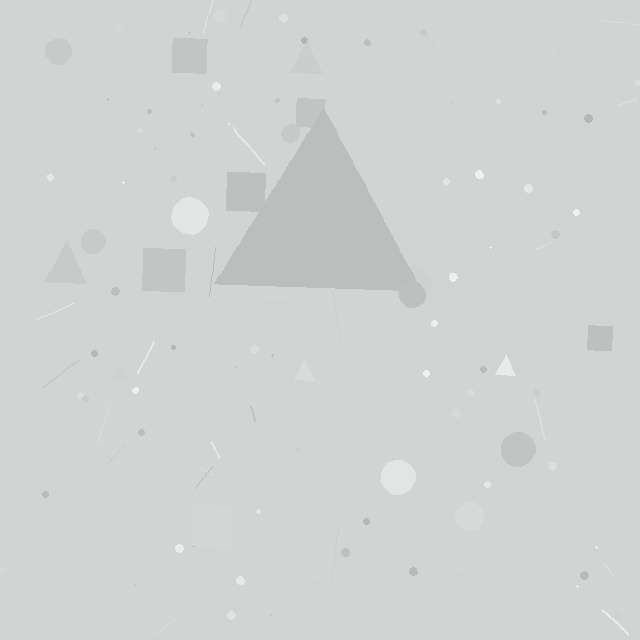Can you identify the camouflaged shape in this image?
The camouflaged shape is a triangle.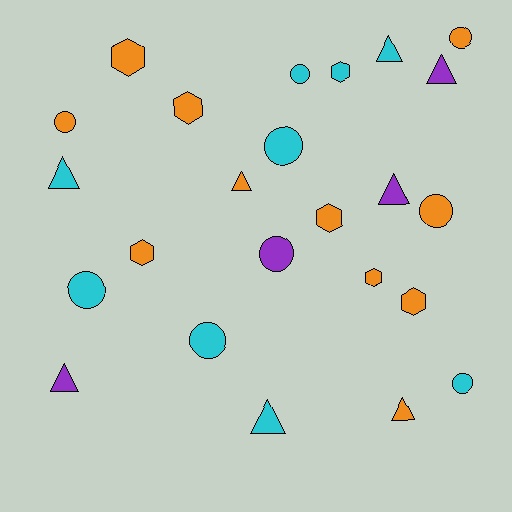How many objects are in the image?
There are 24 objects.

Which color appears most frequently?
Orange, with 11 objects.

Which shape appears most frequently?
Circle, with 9 objects.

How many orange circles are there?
There are 3 orange circles.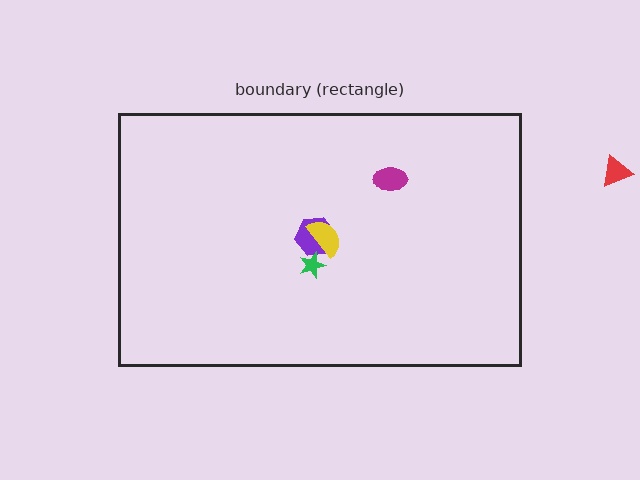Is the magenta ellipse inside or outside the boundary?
Inside.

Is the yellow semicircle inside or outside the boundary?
Inside.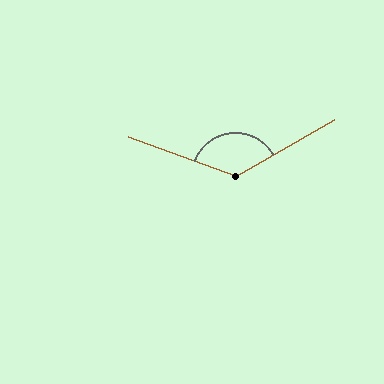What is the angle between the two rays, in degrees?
Approximately 130 degrees.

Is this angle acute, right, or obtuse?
It is obtuse.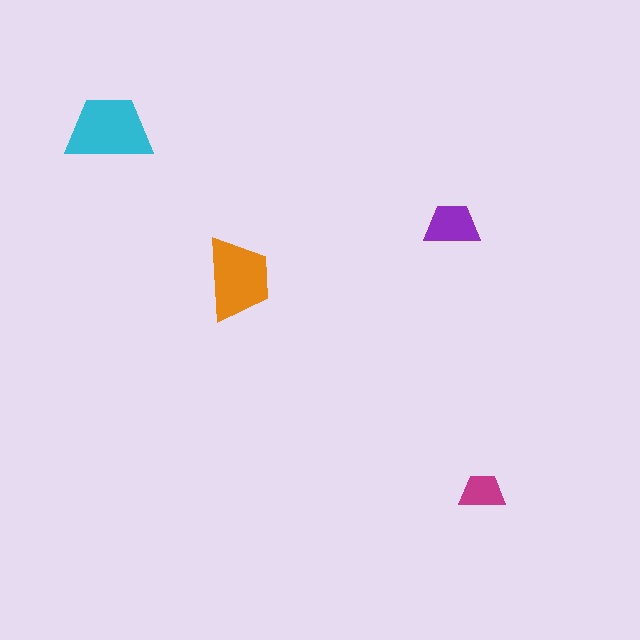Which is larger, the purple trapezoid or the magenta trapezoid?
The purple one.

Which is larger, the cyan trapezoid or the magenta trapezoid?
The cyan one.